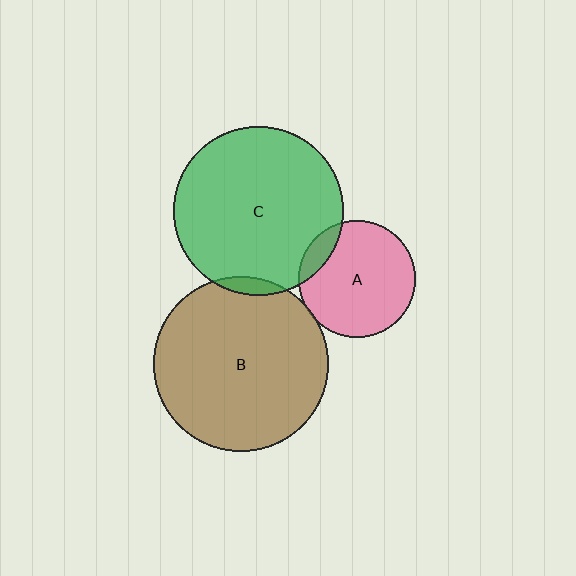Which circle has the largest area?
Circle B (brown).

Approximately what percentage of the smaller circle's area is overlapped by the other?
Approximately 10%.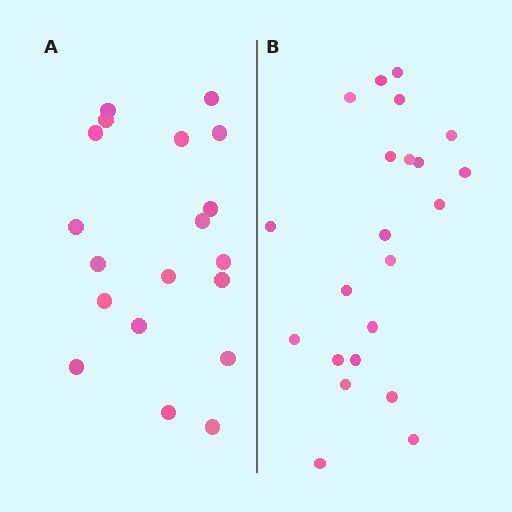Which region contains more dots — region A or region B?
Region B (the right region) has more dots.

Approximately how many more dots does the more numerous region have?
Region B has just a few more — roughly 2 or 3 more dots than region A.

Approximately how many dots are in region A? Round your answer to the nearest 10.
About 20 dots. (The exact count is 19, which rounds to 20.)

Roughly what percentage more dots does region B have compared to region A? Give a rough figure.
About 15% more.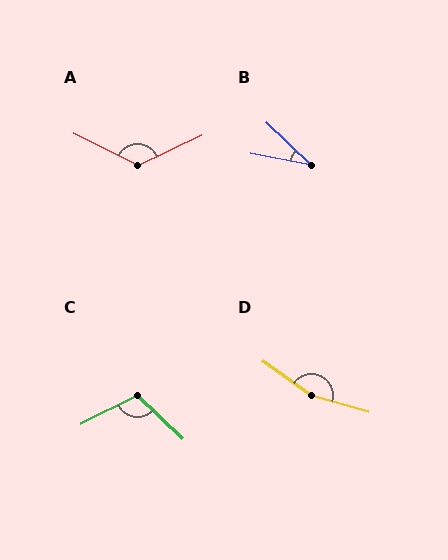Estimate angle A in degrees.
Approximately 128 degrees.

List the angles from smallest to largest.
B (32°), C (109°), A (128°), D (161°).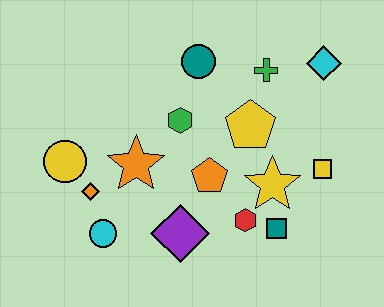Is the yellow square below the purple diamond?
No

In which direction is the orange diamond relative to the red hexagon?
The orange diamond is to the left of the red hexagon.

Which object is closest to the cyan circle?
The orange diamond is closest to the cyan circle.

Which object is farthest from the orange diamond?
The cyan diamond is farthest from the orange diamond.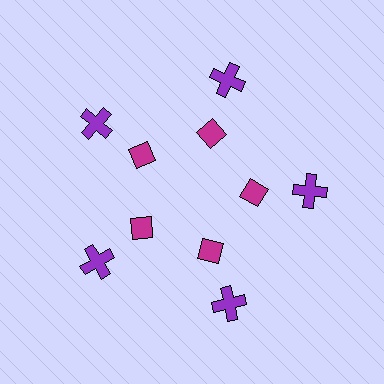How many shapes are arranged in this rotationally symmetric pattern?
There are 10 shapes, arranged in 5 groups of 2.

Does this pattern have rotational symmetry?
Yes, this pattern has 5-fold rotational symmetry. It looks the same after rotating 72 degrees around the center.